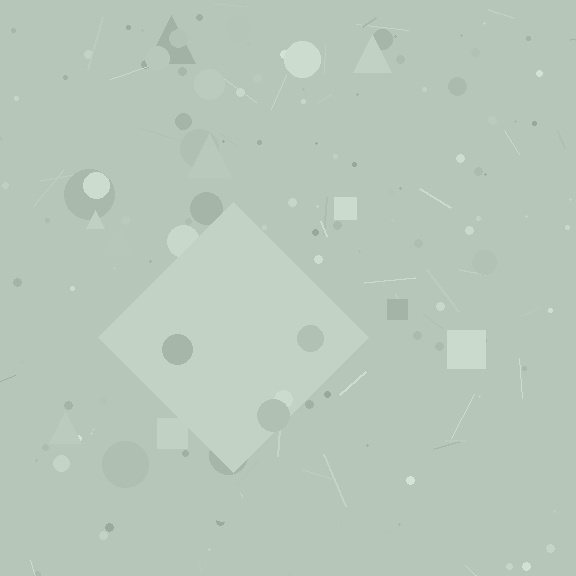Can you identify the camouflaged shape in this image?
The camouflaged shape is a diamond.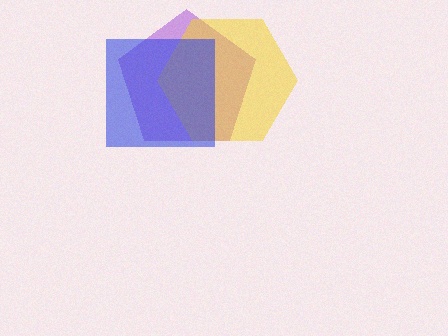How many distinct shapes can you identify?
There are 3 distinct shapes: a purple pentagon, a yellow hexagon, a blue square.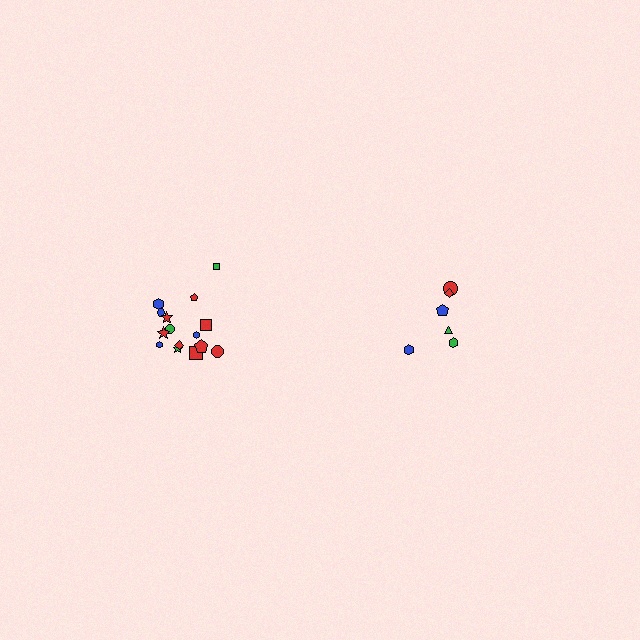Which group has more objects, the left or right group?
The left group.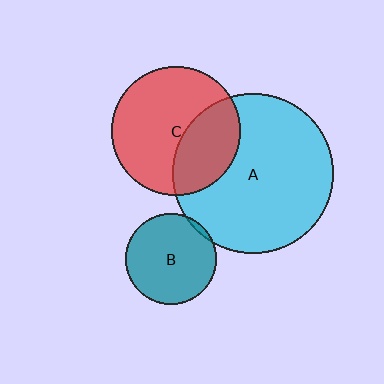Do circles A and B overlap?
Yes.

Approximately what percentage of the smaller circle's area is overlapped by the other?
Approximately 5%.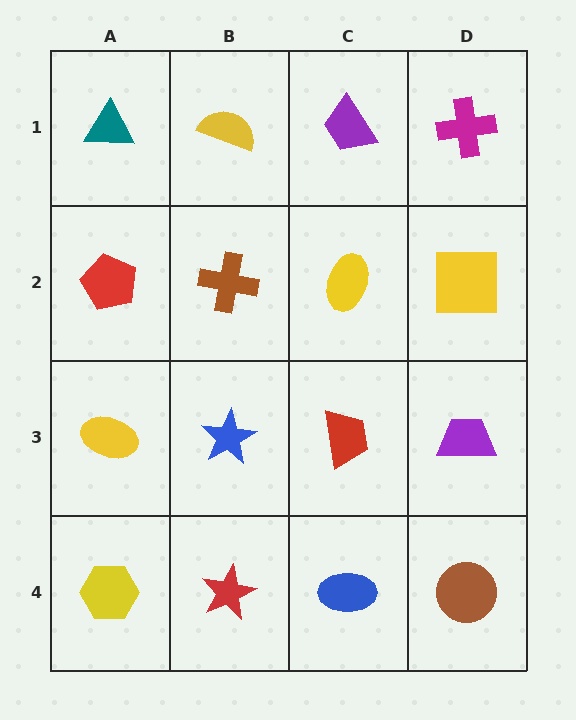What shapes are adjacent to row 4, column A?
A yellow ellipse (row 3, column A), a red star (row 4, column B).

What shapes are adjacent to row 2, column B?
A yellow semicircle (row 1, column B), a blue star (row 3, column B), a red pentagon (row 2, column A), a yellow ellipse (row 2, column C).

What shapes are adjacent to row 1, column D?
A yellow square (row 2, column D), a purple trapezoid (row 1, column C).